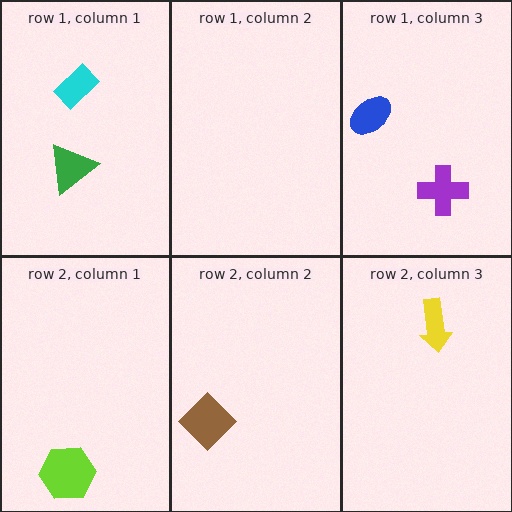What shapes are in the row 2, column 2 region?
The brown diamond.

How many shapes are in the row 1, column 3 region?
2.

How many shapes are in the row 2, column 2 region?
1.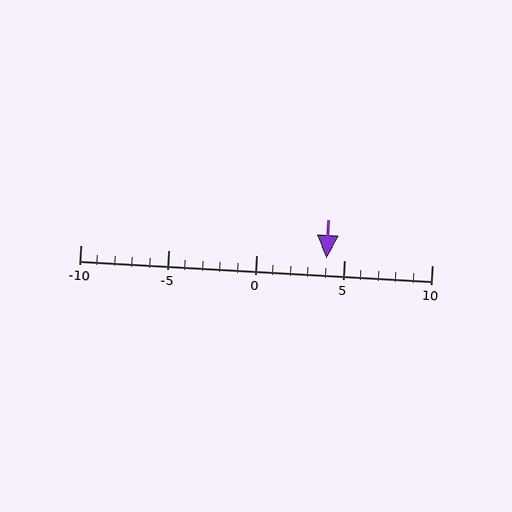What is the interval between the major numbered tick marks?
The major tick marks are spaced 5 units apart.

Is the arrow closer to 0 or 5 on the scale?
The arrow is closer to 5.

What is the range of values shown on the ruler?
The ruler shows values from -10 to 10.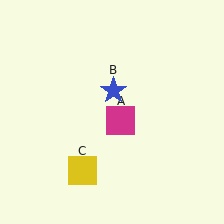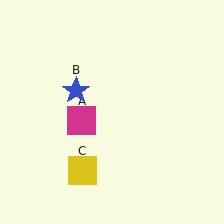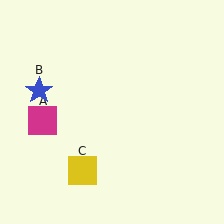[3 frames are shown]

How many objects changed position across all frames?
2 objects changed position: magenta square (object A), blue star (object B).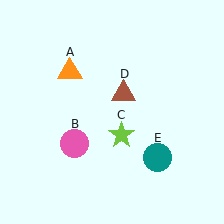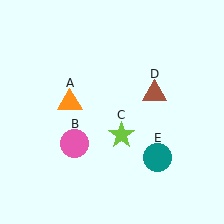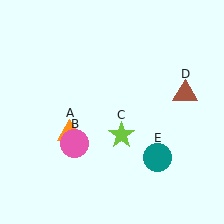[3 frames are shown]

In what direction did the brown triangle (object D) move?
The brown triangle (object D) moved right.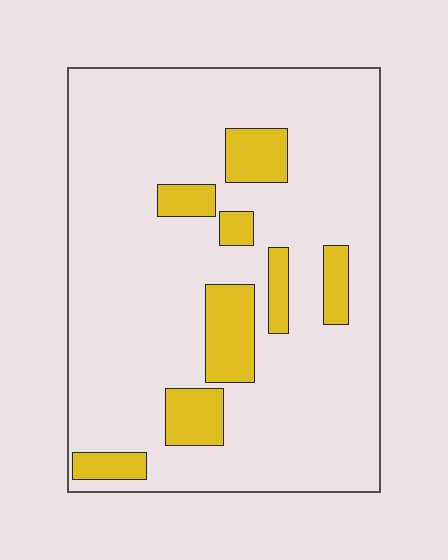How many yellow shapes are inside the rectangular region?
8.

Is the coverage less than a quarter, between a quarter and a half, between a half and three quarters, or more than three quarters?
Less than a quarter.